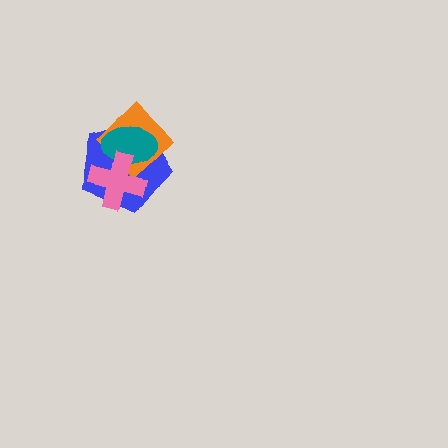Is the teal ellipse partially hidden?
Yes, it is partially covered by another shape.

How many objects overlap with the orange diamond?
3 objects overlap with the orange diamond.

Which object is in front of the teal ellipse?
The pink cross is in front of the teal ellipse.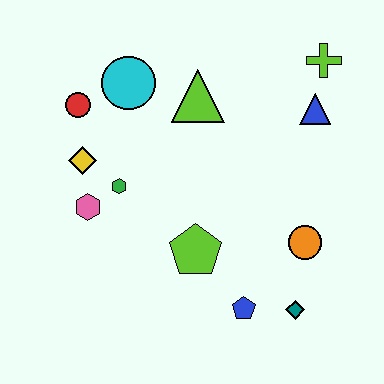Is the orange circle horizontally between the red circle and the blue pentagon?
No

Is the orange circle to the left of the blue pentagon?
No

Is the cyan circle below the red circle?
No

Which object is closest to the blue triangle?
The lime cross is closest to the blue triangle.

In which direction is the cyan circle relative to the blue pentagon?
The cyan circle is above the blue pentagon.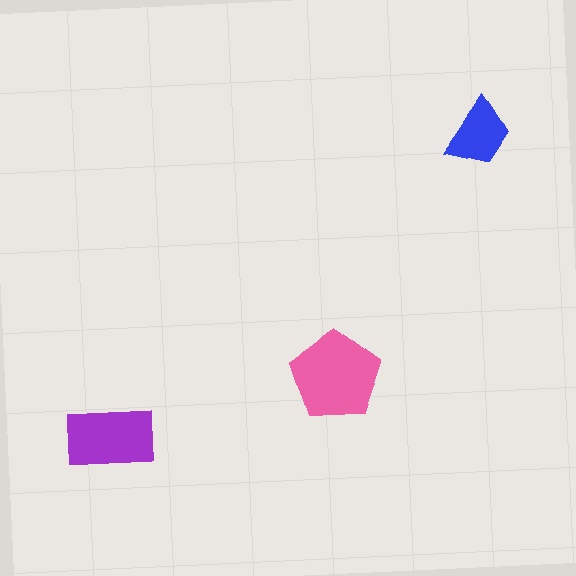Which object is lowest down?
The purple rectangle is bottommost.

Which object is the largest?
The pink pentagon.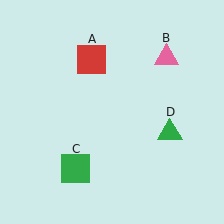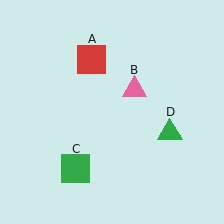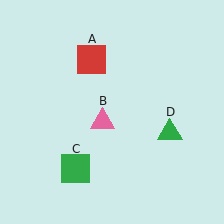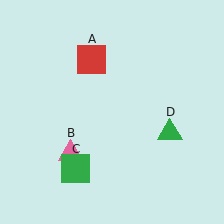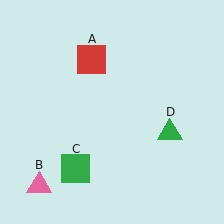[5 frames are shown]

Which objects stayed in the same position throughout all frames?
Red square (object A) and green square (object C) and green triangle (object D) remained stationary.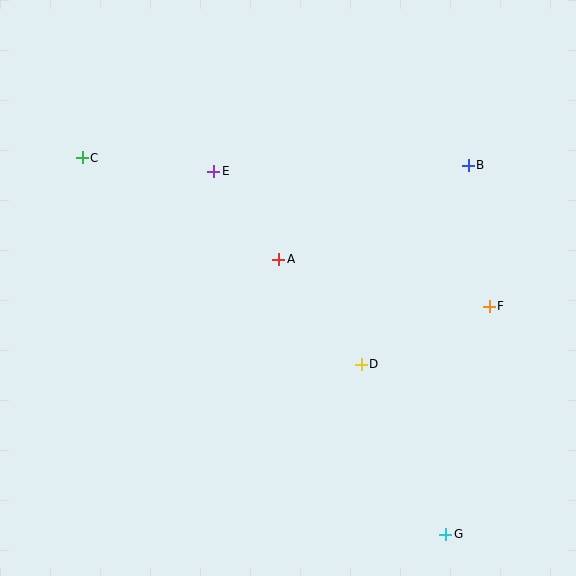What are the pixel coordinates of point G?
Point G is at (446, 534).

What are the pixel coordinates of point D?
Point D is at (361, 364).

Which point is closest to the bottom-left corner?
Point D is closest to the bottom-left corner.